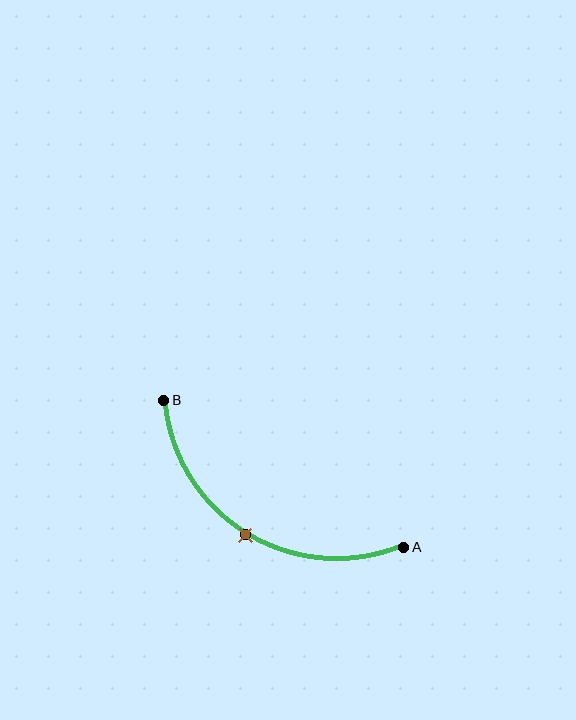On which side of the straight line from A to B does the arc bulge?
The arc bulges below the straight line connecting A and B.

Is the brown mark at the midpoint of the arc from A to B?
Yes. The brown mark lies on the arc at equal arc-length from both A and B — it is the arc midpoint.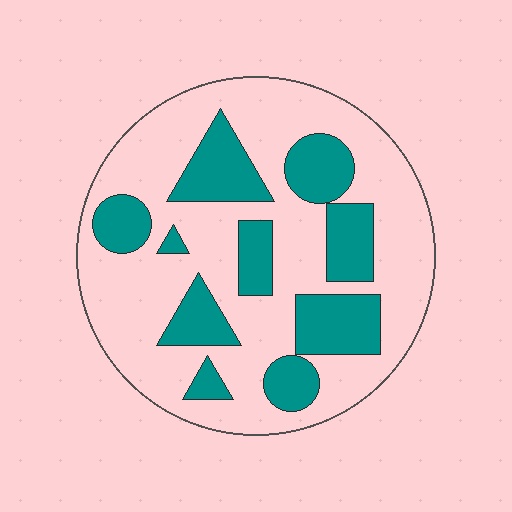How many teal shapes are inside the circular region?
10.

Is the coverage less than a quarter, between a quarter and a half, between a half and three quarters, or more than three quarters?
Between a quarter and a half.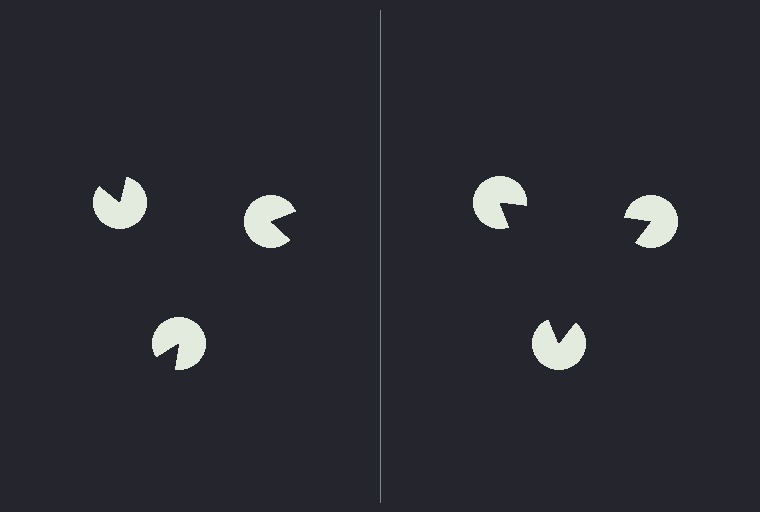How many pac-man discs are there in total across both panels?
6 — 3 on each side.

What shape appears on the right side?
An illusory triangle.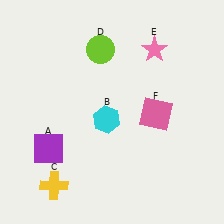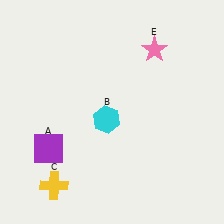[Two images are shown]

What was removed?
The lime circle (D), the pink square (F) were removed in Image 2.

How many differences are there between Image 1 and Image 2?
There are 2 differences between the two images.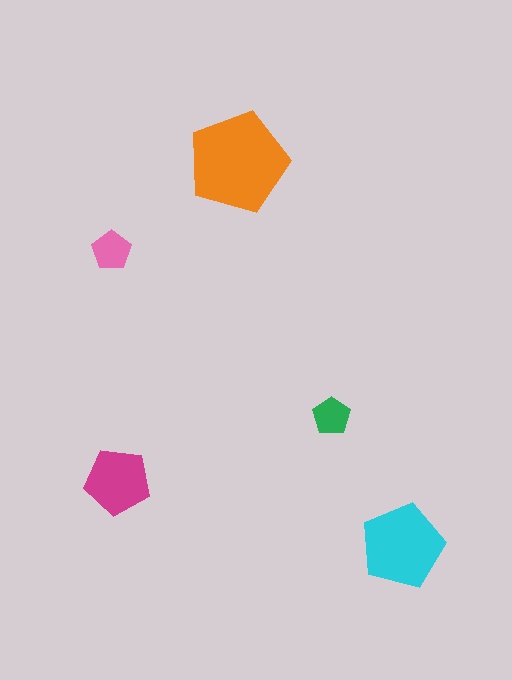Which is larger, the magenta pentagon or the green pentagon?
The magenta one.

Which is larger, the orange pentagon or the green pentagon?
The orange one.